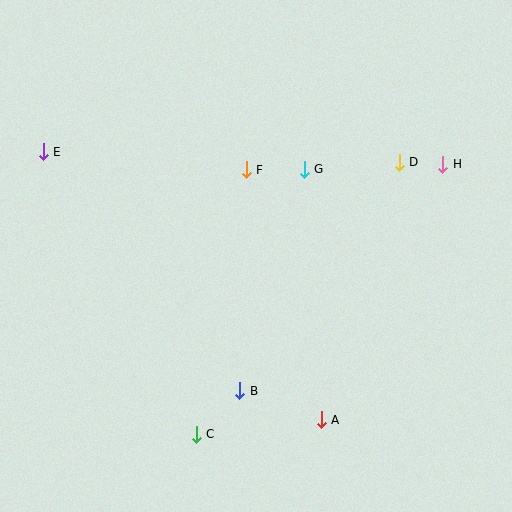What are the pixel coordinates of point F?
Point F is at (246, 170).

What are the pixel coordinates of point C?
Point C is at (196, 434).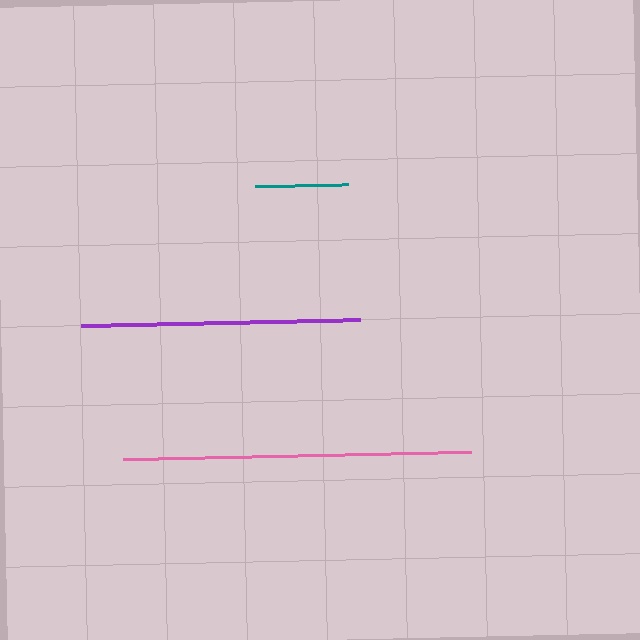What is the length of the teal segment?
The teal segment is approximately 93 pixels long.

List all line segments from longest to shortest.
From longest to shortest: pink, purple, teal.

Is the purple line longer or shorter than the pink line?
The pink line is longer than the purple line.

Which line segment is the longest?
The pink line is the longest at approximately 348 pixels.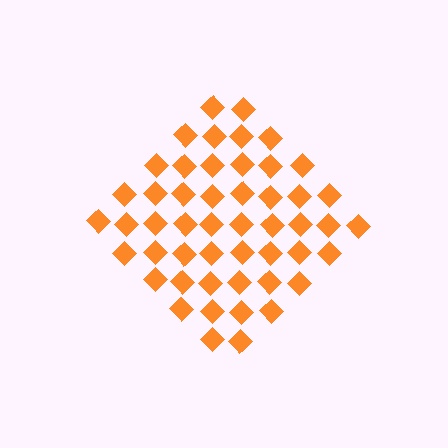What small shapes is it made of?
It is made of small diamonds.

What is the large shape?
The large shape is a diamond.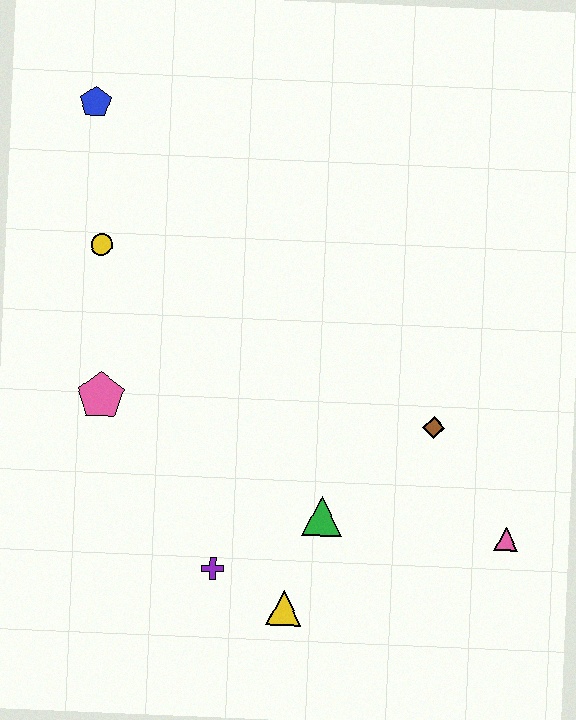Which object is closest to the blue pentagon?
The yellow circle is closest to the blue pentagon.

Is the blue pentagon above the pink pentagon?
Yes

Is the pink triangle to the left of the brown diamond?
No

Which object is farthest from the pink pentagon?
The pink triangle is farthest from the pink pentagon.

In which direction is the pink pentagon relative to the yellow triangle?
The pink pentagon is above the yellow triangle.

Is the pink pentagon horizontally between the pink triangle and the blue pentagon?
Yes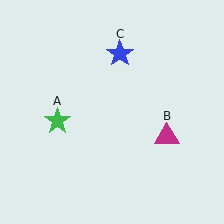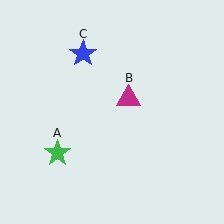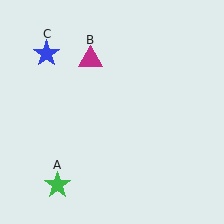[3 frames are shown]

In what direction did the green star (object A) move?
The green star (object A) moved down.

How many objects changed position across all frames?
3 objects changed position: green star (object A), magenta triangle (object B), blue star (object C).